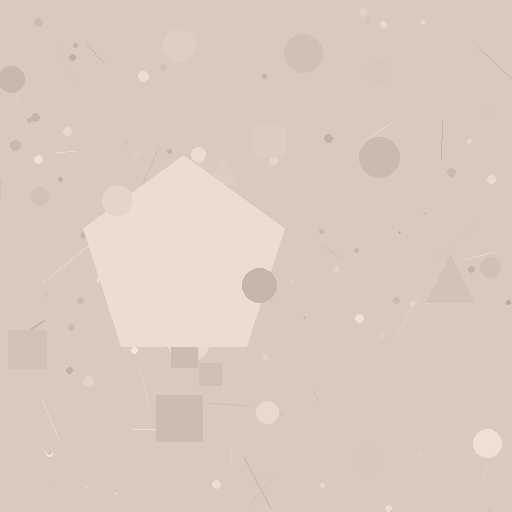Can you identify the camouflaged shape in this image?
The camouflaged shape is a pentagon.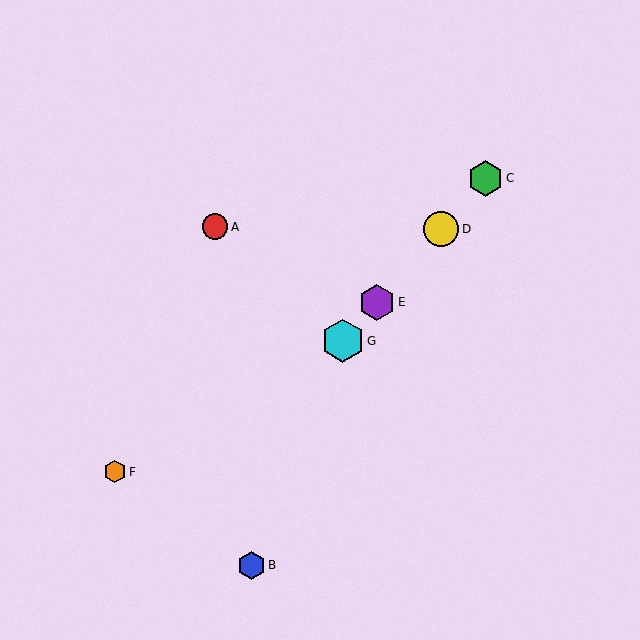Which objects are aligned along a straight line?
Objects C, D, E, G are aligned along a straight line.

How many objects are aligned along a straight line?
4 objects (C, D, E, G) are aligned along a straight line.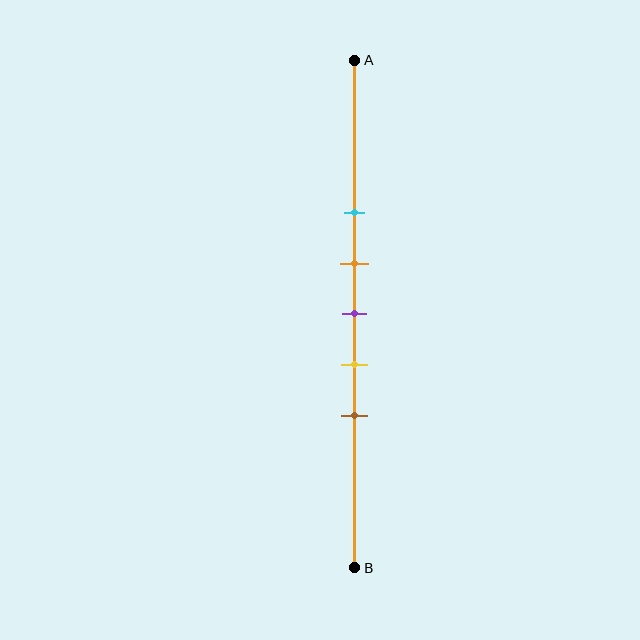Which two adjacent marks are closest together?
The orange and purple marks are the closest adjacent pair.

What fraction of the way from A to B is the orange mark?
The orange mark is approximately 40% (0.4) of the way from A to B.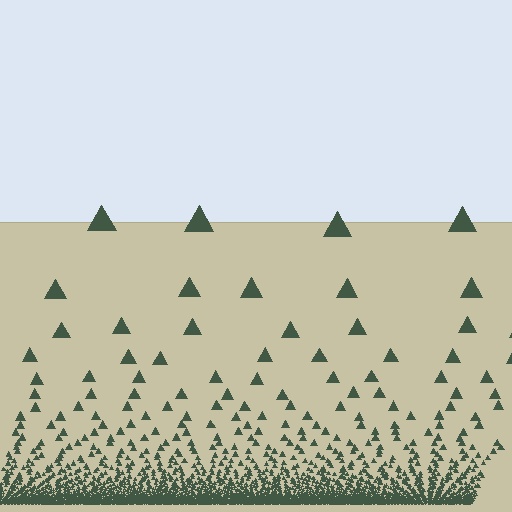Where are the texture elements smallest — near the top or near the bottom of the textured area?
Near the bottom.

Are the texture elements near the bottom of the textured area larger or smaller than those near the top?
Smaller. The gradient is inverted — elements near the bottom are smaller and denser.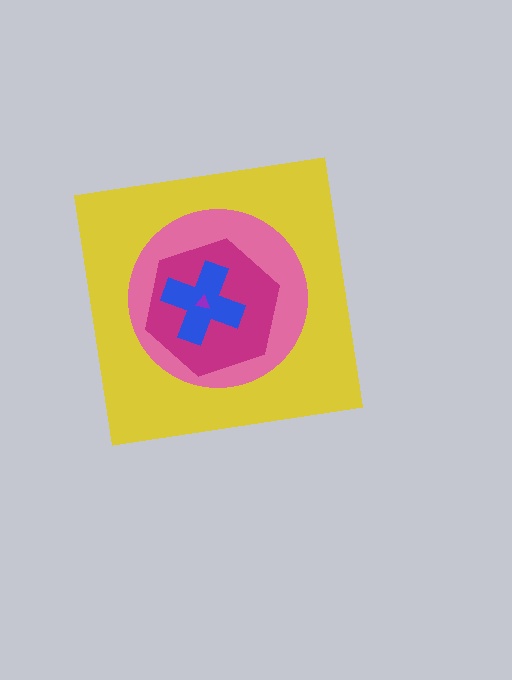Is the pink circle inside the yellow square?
Yes.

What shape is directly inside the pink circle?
The magenta hexagon.